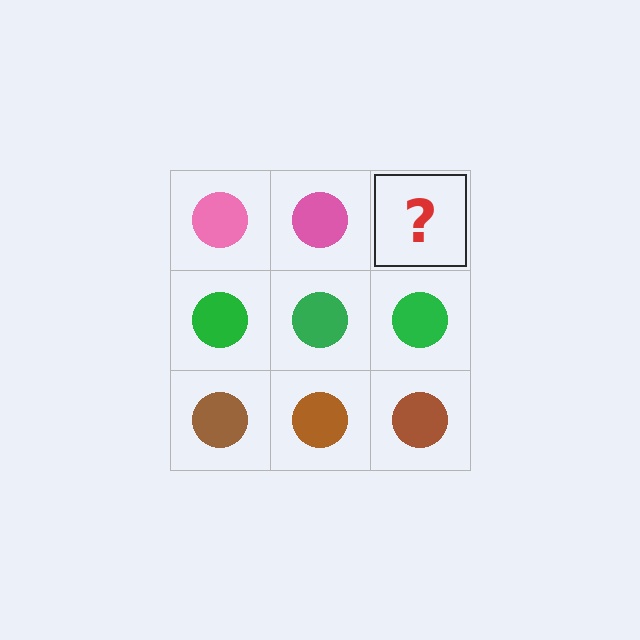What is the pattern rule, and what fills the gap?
The rule is that each row has a consistent color. The gap should be filled with a pink circle.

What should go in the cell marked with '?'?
The missing cell should contain a pink circle.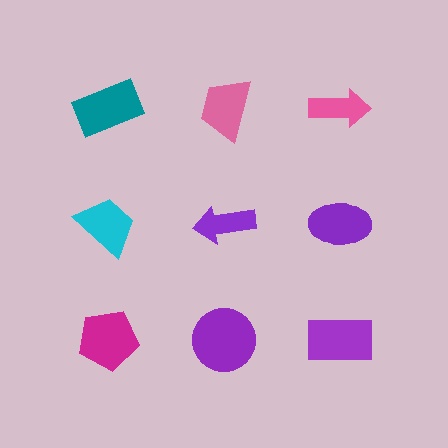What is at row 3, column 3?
A purple rectangle.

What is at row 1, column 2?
A pink trapezoid.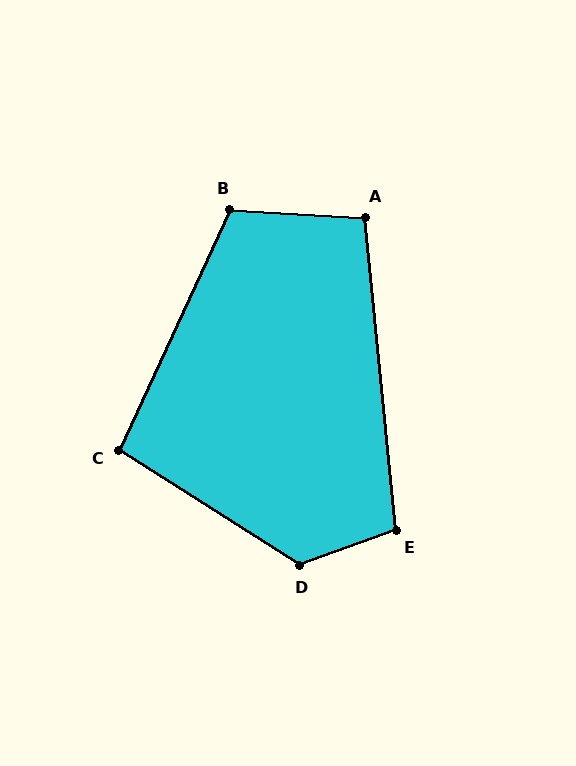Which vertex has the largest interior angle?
D, at approximately 128 degrees.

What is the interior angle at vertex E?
Approximately 104 degrees (obtuse).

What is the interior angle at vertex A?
Approximately 99 degrees (obtuse).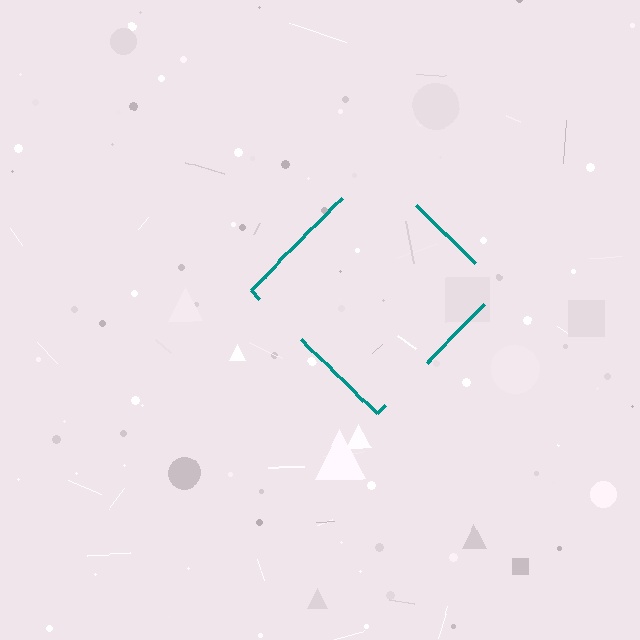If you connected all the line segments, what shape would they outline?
They would outline a diamond.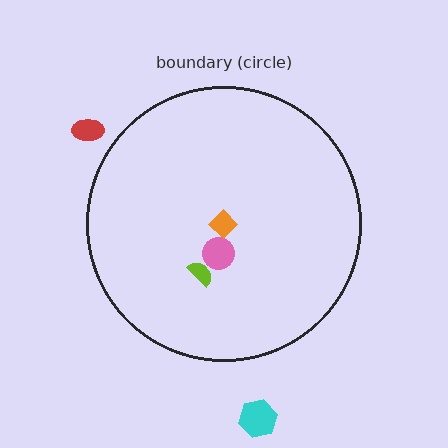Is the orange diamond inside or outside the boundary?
Inside.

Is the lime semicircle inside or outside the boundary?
Inside.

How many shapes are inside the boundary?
3 inside, 2 outside.